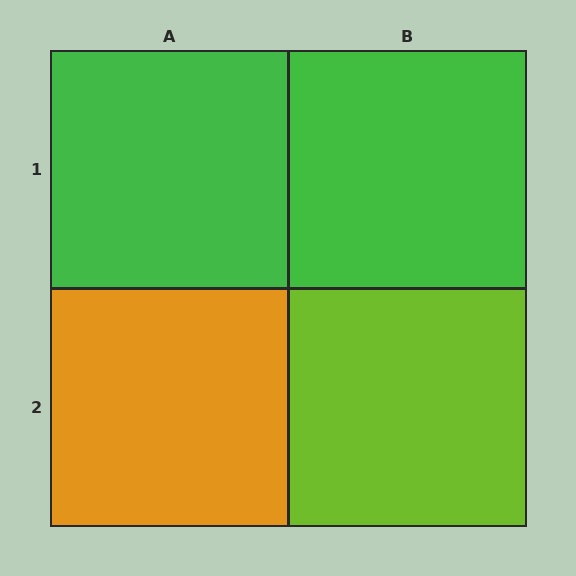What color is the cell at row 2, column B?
Lime.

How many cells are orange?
1 cell is orange.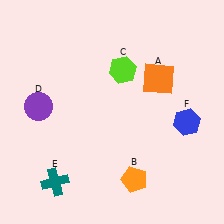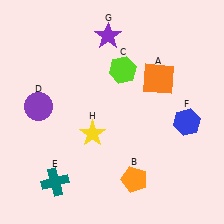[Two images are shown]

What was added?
A purple star (G), a yellow star (H) were added in Image 2.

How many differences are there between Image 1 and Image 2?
There are 2 differences between the two images.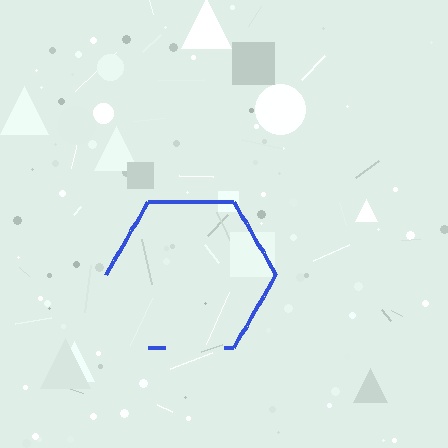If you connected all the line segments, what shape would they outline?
They would outline a hexagon.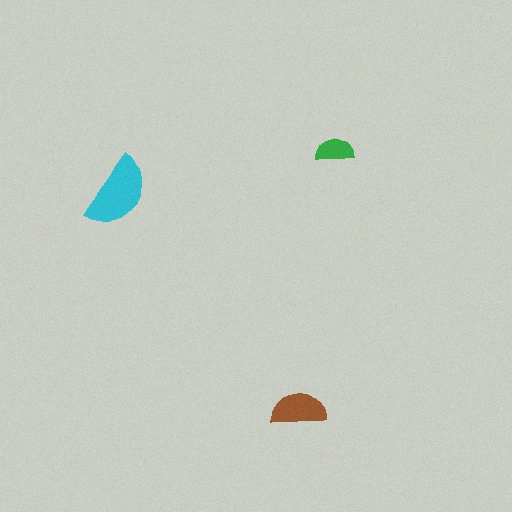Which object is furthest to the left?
The cyan semicircle is leftmost.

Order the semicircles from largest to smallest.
the cyan one, the brown one, the green one.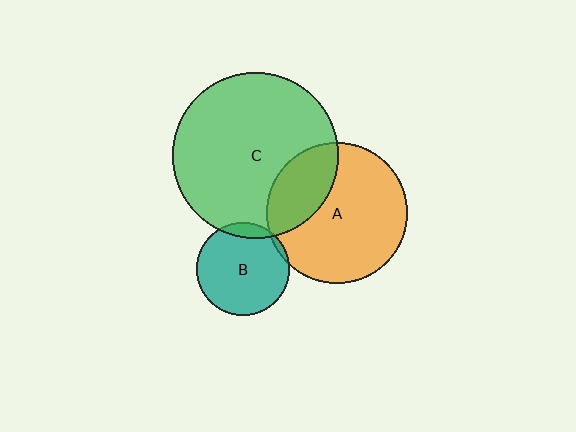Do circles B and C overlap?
Yes.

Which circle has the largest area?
Circle C (green).